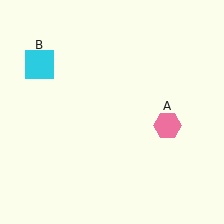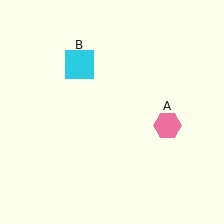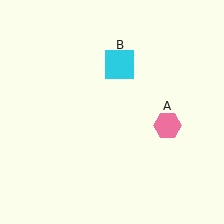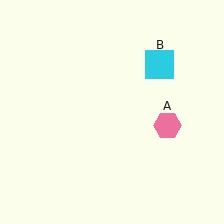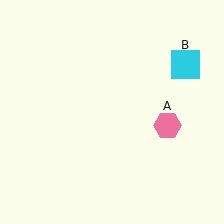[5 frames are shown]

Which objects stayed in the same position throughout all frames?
Pink hexagon (object A) remained stationary.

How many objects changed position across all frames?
1 object changed position: cyan square (object B).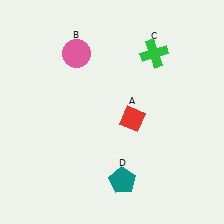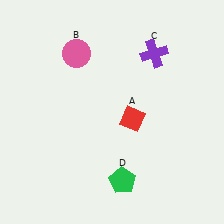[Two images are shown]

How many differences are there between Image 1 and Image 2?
There are 2 differences between the two images.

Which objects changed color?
C changed from green to purple. D changed from teal to green.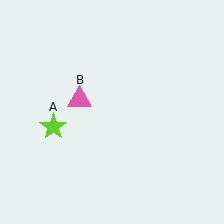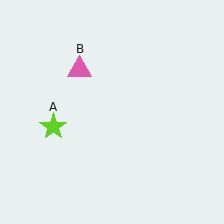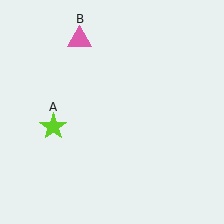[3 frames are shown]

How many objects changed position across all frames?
1 object changed position: pink triangle (object B).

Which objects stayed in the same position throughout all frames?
Lime star (object A) remained stationary.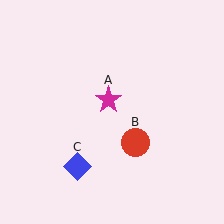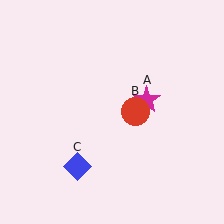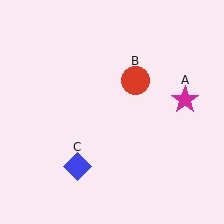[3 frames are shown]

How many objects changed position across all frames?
2 objects changed position: magenta star (object A), red circle (object B).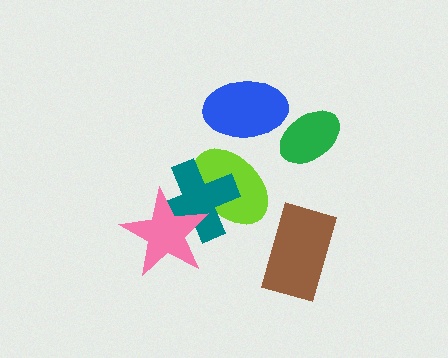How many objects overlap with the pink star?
2 objects overlap with the pink star.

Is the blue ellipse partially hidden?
No, no other shape covers it.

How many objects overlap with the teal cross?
2 objects overlap with the teal cross.